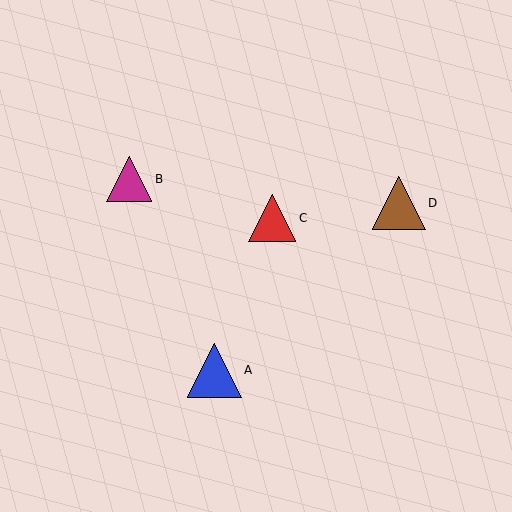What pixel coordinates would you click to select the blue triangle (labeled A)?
Click at (214, 370) to select the blue triangle A.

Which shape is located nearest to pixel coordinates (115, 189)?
The magenta triangle (labeled B) at (129, 179) is nearest to that location.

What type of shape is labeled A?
Shape A is a blue triangle.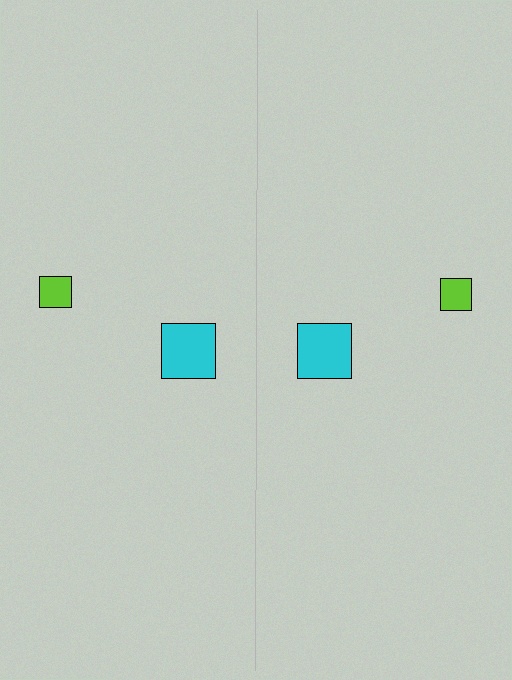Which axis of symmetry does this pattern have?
The pattern has a vertical axis of symmetry running through the center of the image.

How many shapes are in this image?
There are 4 shapes in this image.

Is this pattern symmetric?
Yes, this pattern has bilateral (reflection) symmetry.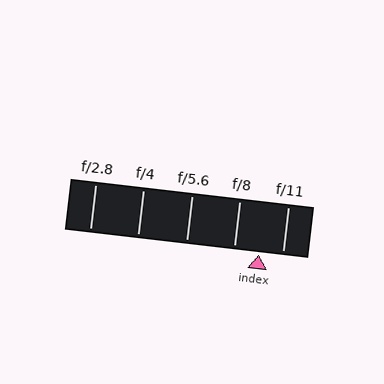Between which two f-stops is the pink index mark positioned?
The index mark is between f/8 and f/11.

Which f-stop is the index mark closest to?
The index mark is closest to f/11.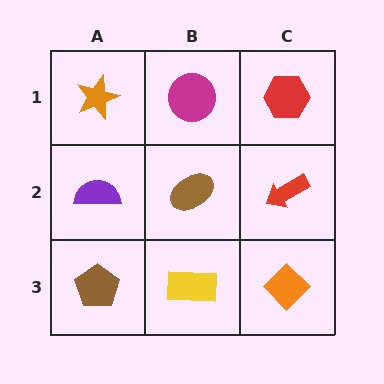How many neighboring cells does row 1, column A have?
2.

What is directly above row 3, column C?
A red arrow.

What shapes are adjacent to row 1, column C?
A red arrow (row 2, column C), a magenta circle (row 1, column B).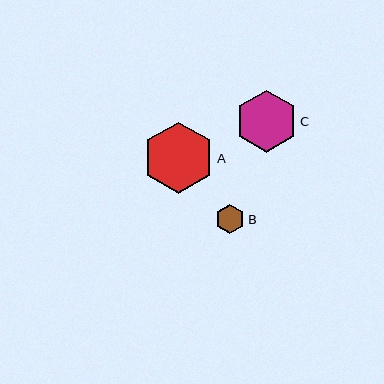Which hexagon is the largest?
Hexagon A is the largest with a size of approximately 71 pixels.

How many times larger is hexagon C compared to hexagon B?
Hexagon C is approximately 2.1 times the size of hexagon B.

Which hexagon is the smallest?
Hexagon B is the smallest with a size of approximately 29 pixels.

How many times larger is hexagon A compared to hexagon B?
Hexagon A is approximately 2.4 times the size of hexagon B.